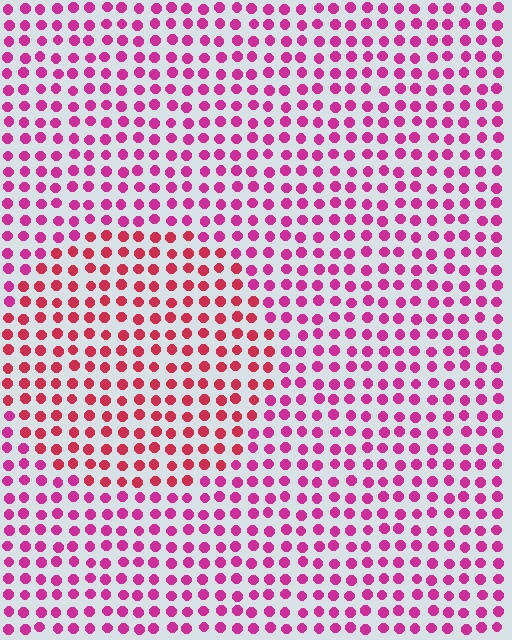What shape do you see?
I see a circle.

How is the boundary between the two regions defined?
The boundary is defined purely by a slight shift in hue (about 28 degrees). Spacing, size, and orientation are identical on both sides.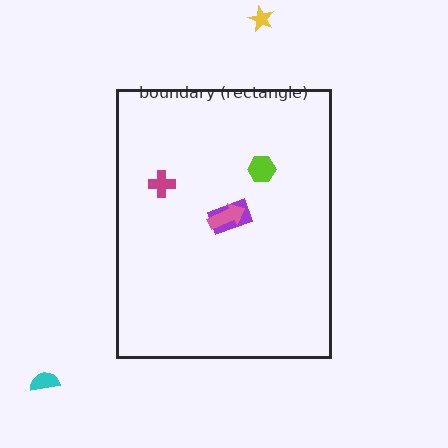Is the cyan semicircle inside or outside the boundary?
Outside.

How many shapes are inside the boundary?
4 inside, 2 outside.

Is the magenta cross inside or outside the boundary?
Inside.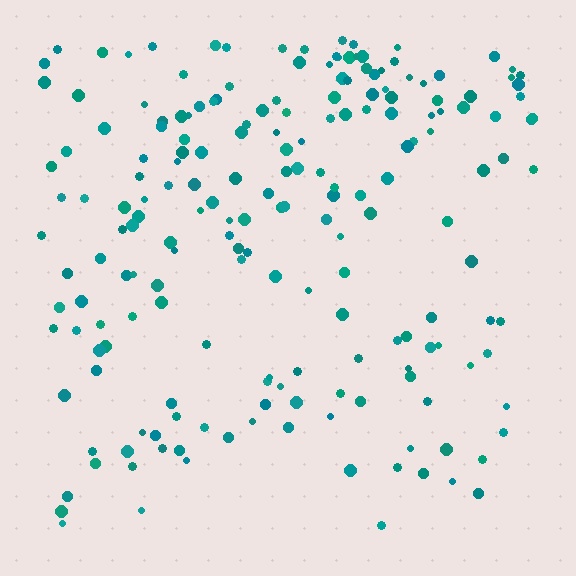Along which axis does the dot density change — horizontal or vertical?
Vertical.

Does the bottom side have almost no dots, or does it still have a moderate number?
Still a moderate number, just noticeably fewer than the top.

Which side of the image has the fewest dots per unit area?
The bottom.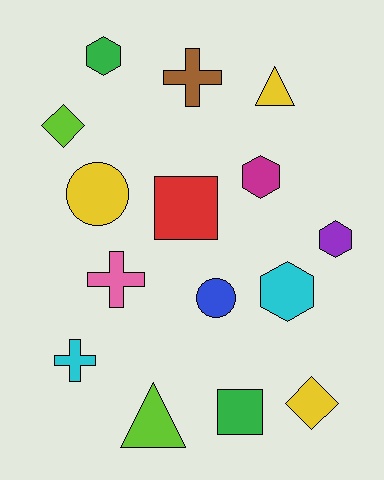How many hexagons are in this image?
There are 4 hexagons.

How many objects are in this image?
There are 15 objects.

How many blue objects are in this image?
There is 1 blue object.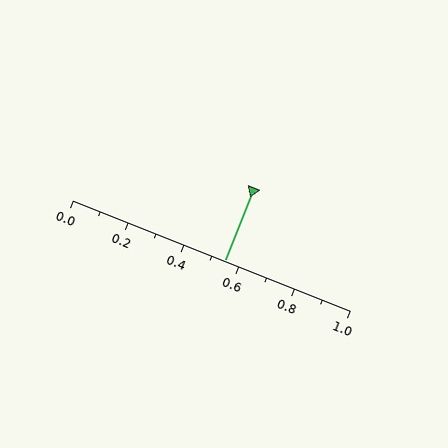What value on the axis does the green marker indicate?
The marker indicates approximately 0.55.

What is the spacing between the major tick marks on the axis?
The major ticks are spaced 0.2 apart.